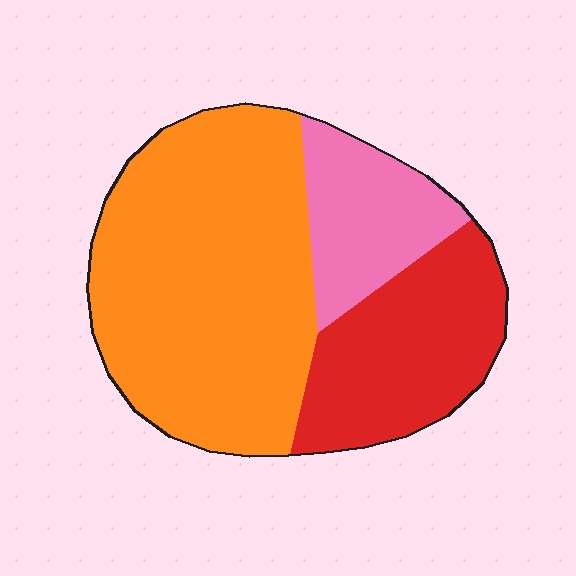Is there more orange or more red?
Orange.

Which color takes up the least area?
Pink, at roughly 15%.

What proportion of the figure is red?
Red covers around 25% of the figure.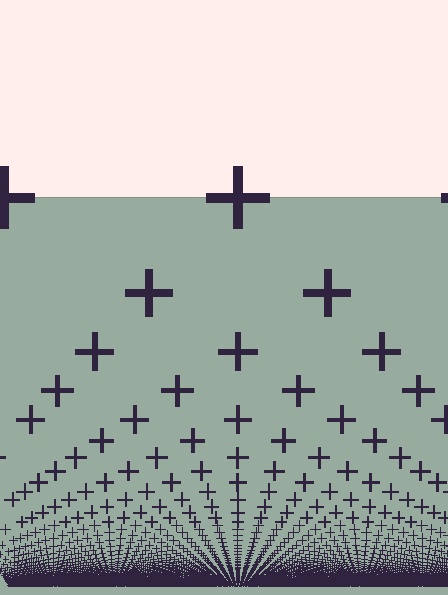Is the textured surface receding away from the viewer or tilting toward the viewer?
The surface appears to tilt toward the viewer. Texture elements get larger and sparser toward the top.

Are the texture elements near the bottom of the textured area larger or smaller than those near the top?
Smaller. The gradient is inverted — elements near the bottom are smaller and denser.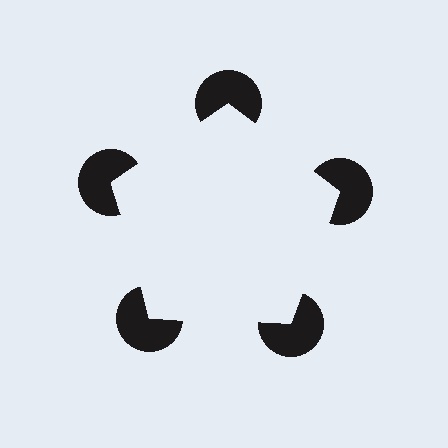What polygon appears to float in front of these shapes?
An illusory pentagon — its edges are inferred from the aligned wedge cuts in the pac-man discs, not physically drawn.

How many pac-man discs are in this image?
There are 5 — one at each vertex of the illusory pentagon.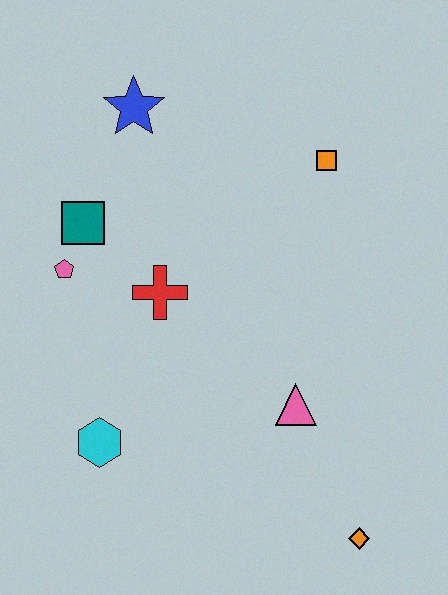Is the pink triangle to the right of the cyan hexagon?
Yes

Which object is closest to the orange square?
The blue star is closest to the orange square.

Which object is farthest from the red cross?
The orange diamond is farthest from the red cross.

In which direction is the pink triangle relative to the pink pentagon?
The pink triangle is to the right of the pink pentagon.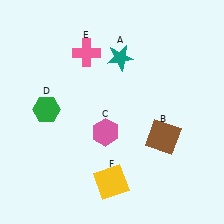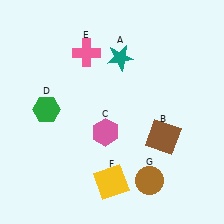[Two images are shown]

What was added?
A brown circle (G) was added in Image 2.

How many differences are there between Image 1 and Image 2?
There is 1 difference between the two images.